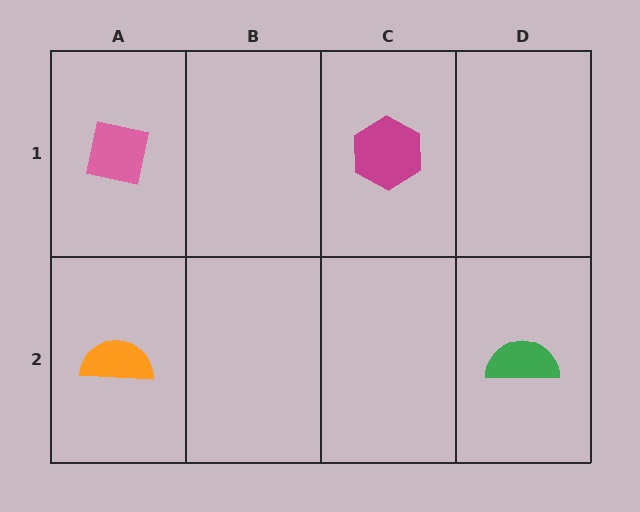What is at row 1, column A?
A pink square.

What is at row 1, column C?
A magenta hexagon.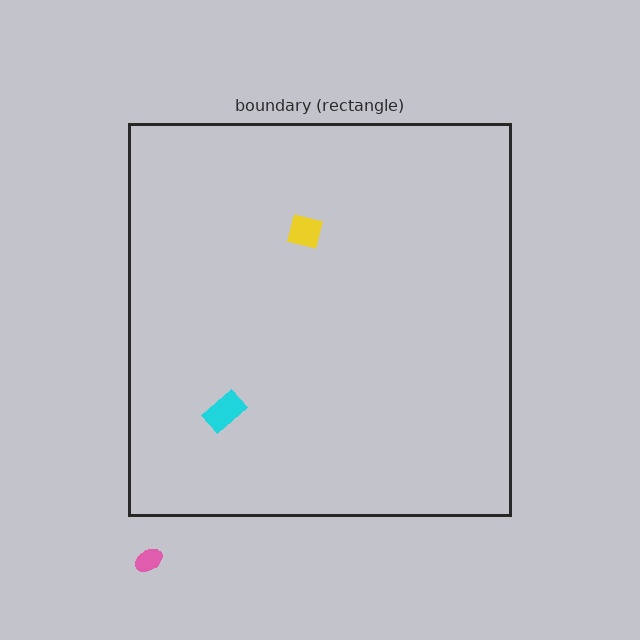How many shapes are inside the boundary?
2 inside, 1 outside.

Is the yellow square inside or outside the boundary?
Inside.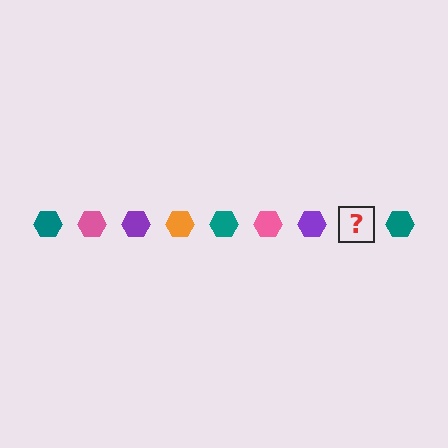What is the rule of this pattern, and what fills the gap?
The rule is that the pattern cycles through teal, pink, purple, orange hexagons. The gap should be filled with an orange hexagon.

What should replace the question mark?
The question mark should be replaced with an orange hexagon.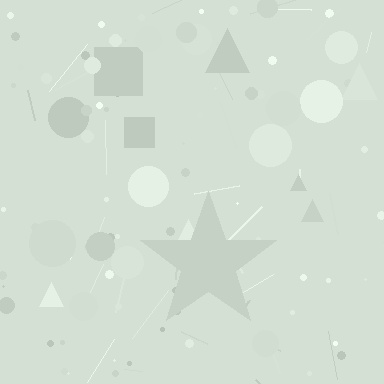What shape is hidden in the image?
A star is hidden in the image.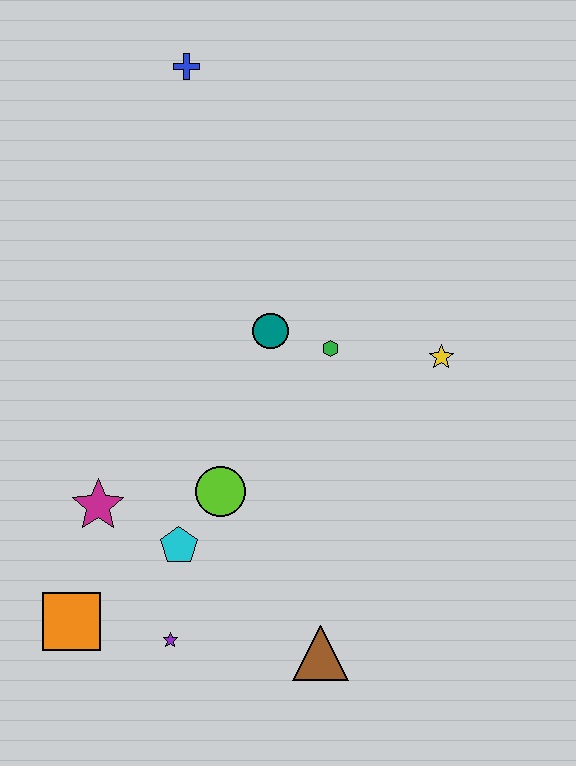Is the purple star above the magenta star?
No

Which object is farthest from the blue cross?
The brown triangle is farthest from the blue cross.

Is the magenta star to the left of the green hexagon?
Yes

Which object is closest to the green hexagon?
The teal circle is closest to the green hexagon.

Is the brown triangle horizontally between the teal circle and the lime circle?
No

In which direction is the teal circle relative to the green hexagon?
The teal circle is to the left of the green hexagon.